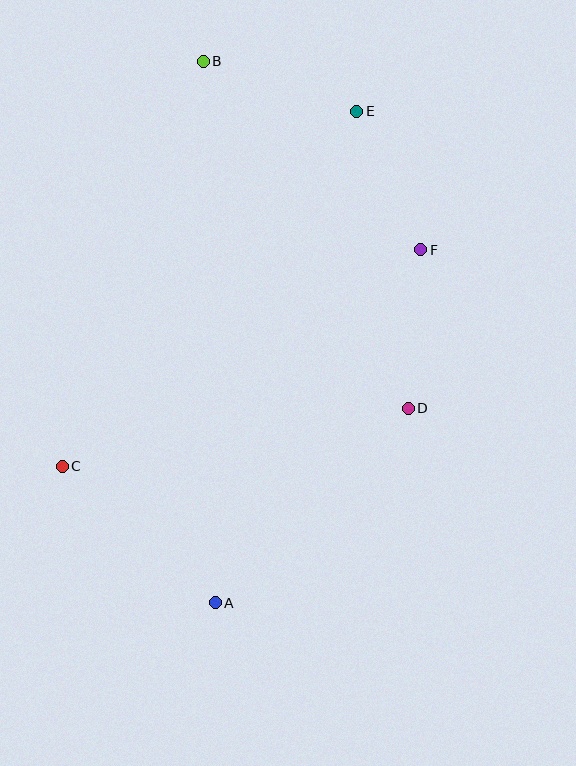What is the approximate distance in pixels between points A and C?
The distance between A and C is approximately 205 pixels.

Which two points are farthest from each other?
Points A and B are farthest from each other.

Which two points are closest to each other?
Points E and F are closest to each other.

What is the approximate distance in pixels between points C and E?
The distance between C and E is approximately 461 pixels.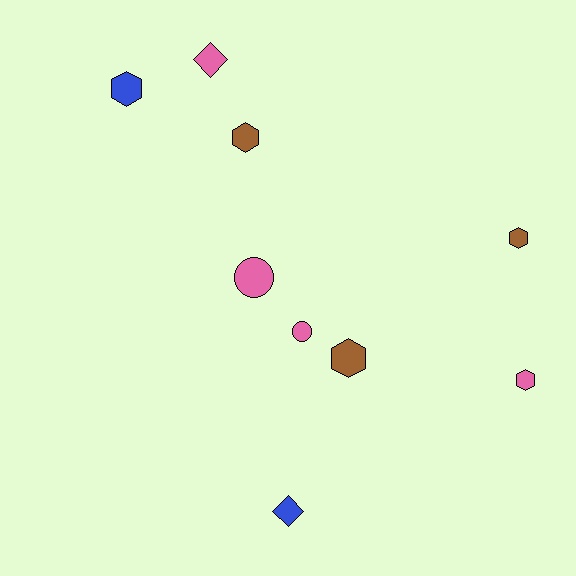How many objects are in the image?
There are 9 objects.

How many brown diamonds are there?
There are no brown diamonds.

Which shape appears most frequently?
Hexagon, with 5 objects.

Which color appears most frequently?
Pink, with 4 objects.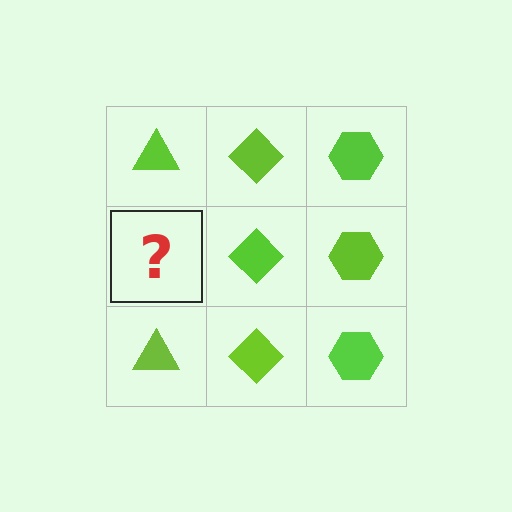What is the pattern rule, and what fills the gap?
The rule is that each column has a consistent shape. The gap should be filled with a lime triangle.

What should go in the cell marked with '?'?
The missing cell should contain a lime triangle.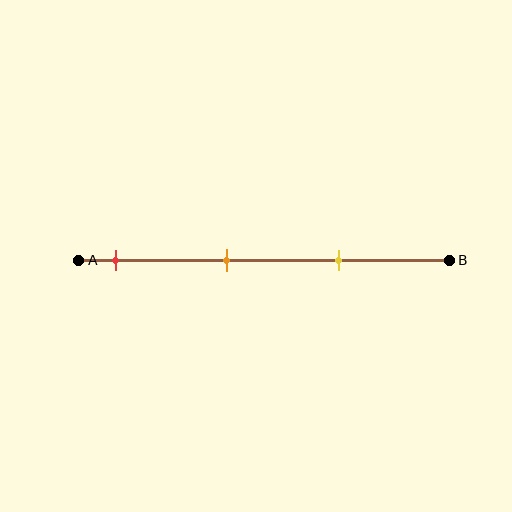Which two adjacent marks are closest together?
The orange and yellow marks are the closest adjacent pair.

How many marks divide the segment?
There are 3 marks dividing the segment.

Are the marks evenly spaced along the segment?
Yes, the marks are approximately evenly spaced.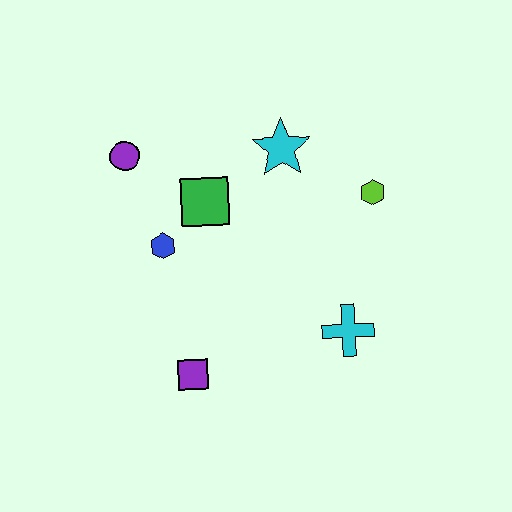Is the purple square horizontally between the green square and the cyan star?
No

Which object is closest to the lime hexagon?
The cyan star is closest to the lime hexagon.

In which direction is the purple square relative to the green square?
The purple square is below the green square.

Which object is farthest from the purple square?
The lime hexagon is farthest from the purple square.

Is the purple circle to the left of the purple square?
Yes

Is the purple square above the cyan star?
No